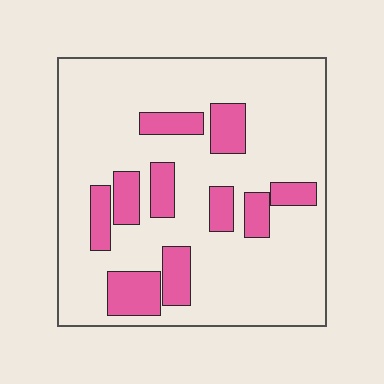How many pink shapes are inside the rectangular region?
10.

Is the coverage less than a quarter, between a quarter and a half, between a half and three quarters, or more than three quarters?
Less than a quarter.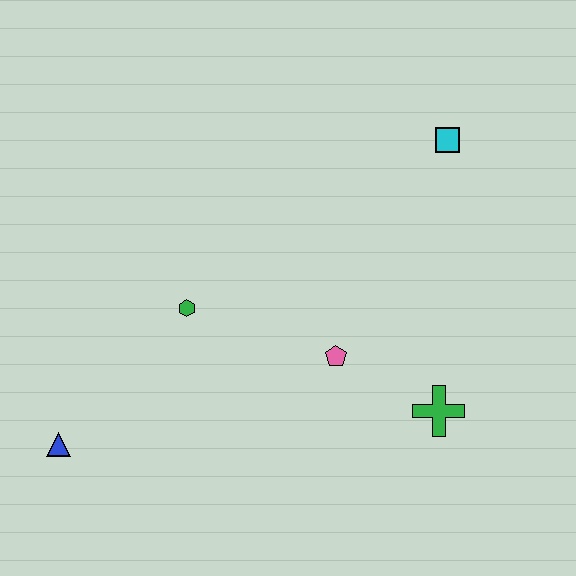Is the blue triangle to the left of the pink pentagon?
Yes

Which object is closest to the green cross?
The pink pentagon is closest to the green cross.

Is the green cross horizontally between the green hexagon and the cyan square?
Yes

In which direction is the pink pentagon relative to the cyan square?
The pink pentagon is below the cyan square.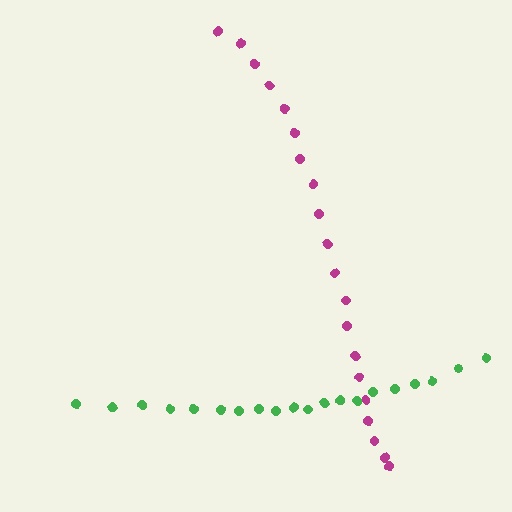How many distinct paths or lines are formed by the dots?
There are 2 distinct paths.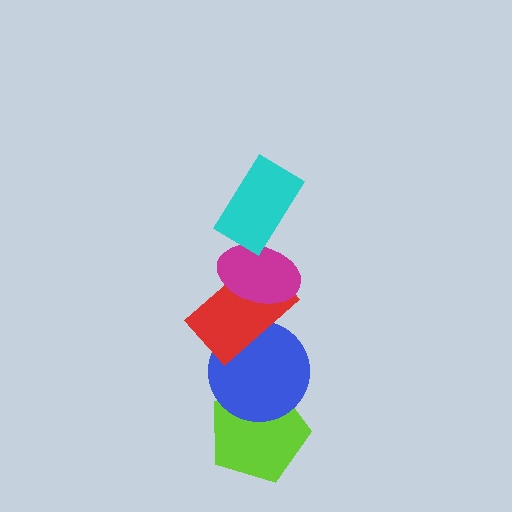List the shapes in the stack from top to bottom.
From top to bottom: the cyan rectangle, the magenta ellipse, the red rectangle, the blue circle, the lime pentagon.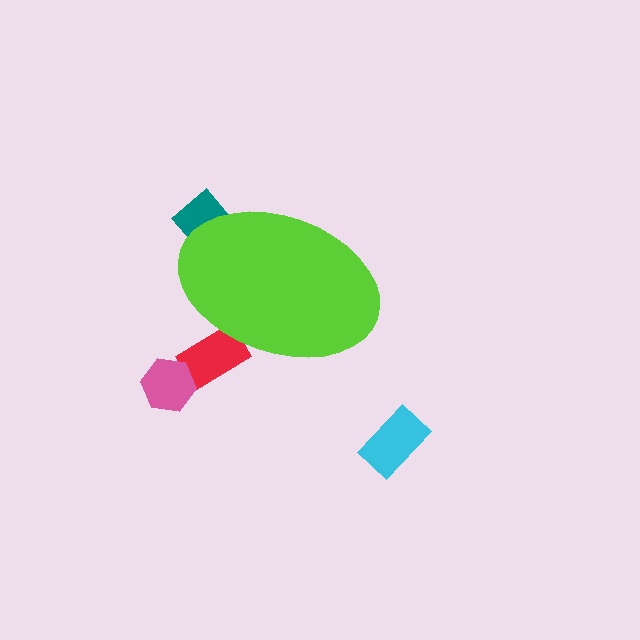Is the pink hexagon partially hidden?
No, the pink hexagon is fully visible.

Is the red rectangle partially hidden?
Yes, the red rectangle is partially hidden behind the lime ellipse.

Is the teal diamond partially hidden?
Yes, the teal diamond is partially hidden behind the lime ellipse.